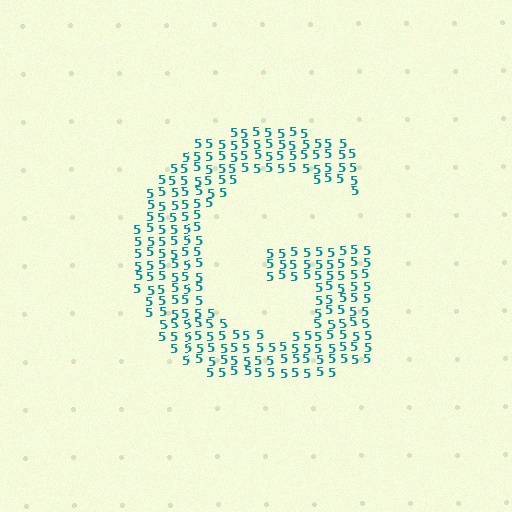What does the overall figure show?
The overall figure shows the letter G.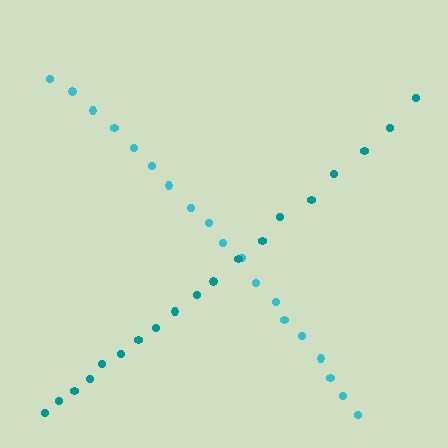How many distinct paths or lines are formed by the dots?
There are 2 distinct paths.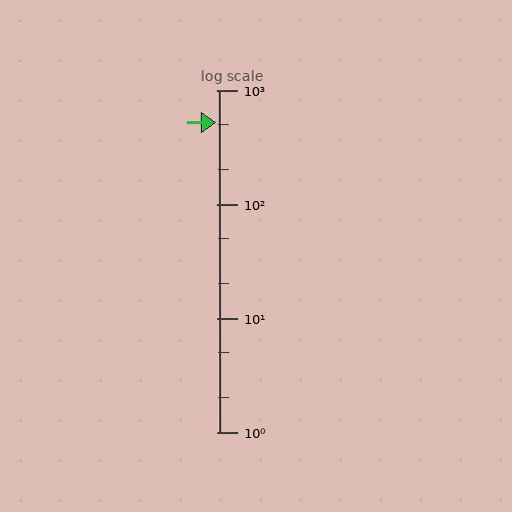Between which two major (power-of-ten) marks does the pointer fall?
The pointer is between 100 and 1000.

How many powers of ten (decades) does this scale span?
The scale spans 3 decades, from 1 to 1000.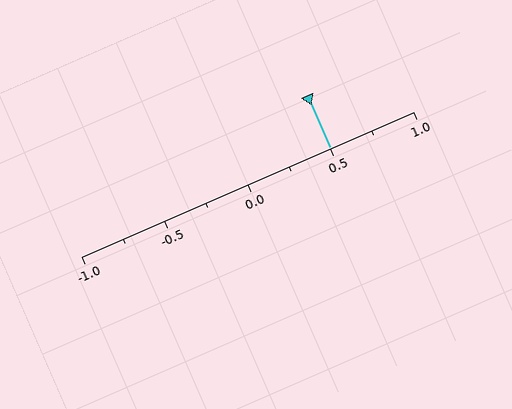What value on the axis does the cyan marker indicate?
The marker indicates approximately 0.5.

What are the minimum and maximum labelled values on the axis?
The axis runs from -1.0 to 1.0.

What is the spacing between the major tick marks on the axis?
The major ticks are spaced 0.5 apart.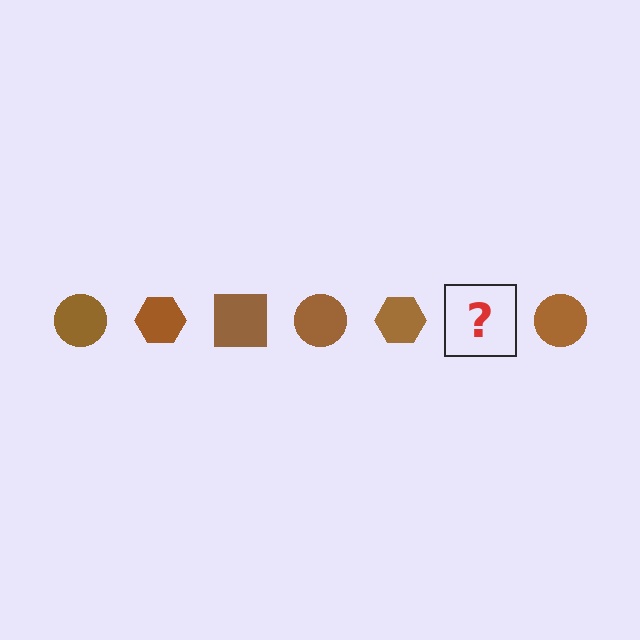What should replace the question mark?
The question mark should be replaced with a brown square.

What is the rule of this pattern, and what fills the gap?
The rule is that the pattern cycles through circle, hexagon, square shapes in brown. The gap should be filled with a brown square.